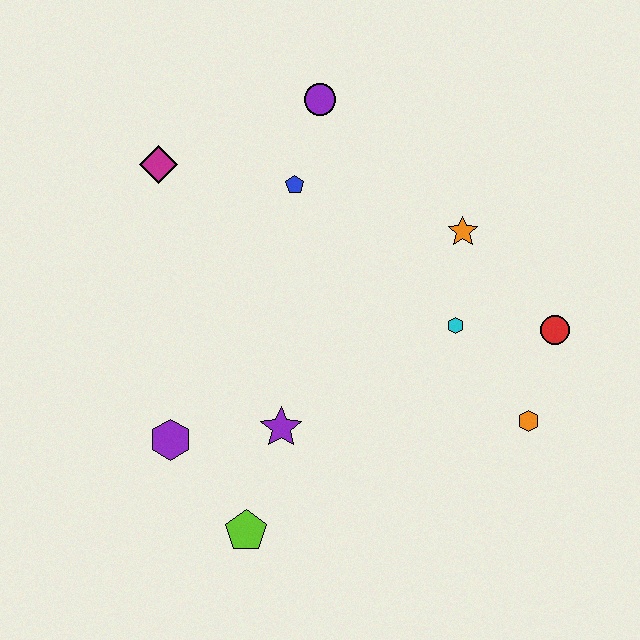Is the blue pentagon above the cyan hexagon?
Yes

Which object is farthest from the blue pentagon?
The lime pentagon is farthest from the blue pentagon.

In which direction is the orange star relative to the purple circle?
The orange star is to the right of the purple circle.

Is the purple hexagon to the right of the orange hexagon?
No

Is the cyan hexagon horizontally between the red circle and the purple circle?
Yes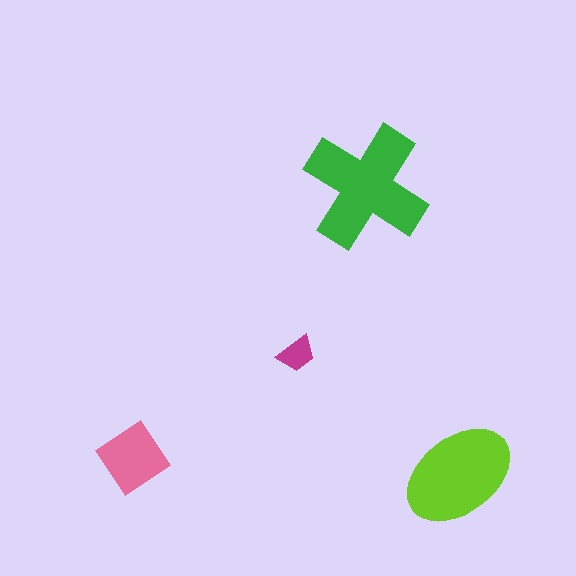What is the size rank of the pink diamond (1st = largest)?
3rd.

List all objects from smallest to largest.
The magenta trapezoid, the pink diamond, the lime ellipse, the green cross.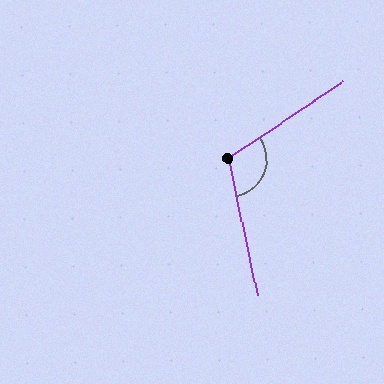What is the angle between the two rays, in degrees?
Approximately 112 degrees.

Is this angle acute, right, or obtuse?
It is obtuse.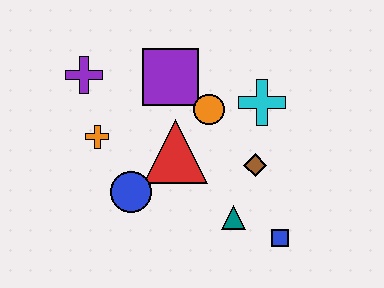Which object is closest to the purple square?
The orange circle is closest to the purple square.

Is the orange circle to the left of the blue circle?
No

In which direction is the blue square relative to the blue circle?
The blue square is to the right of the blue circle.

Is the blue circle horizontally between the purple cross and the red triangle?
Yes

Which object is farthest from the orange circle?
The blue square is farthest from the orange circle.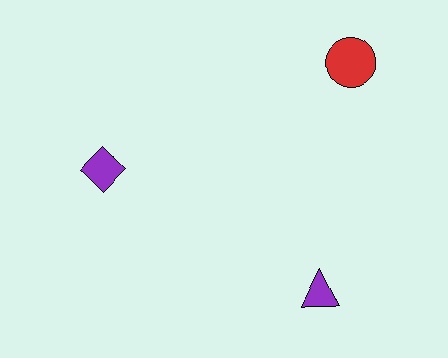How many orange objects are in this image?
There are no orange objects.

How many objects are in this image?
There are 3 objects.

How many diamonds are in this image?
There is 1 diamond.